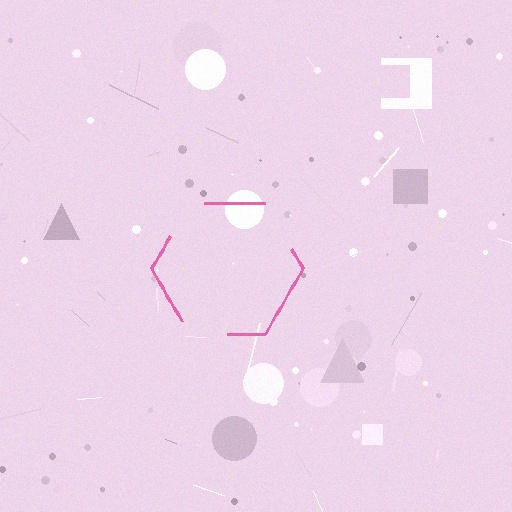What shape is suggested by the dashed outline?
The dashed outline suggests a hexagon.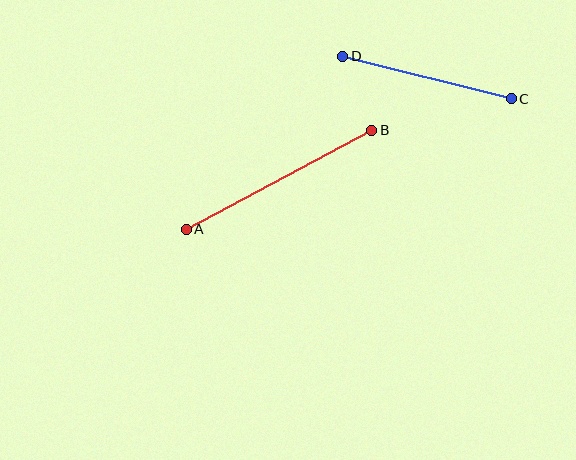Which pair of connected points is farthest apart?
Points A and B are farthest apart.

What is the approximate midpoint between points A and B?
The midpoint is at approximately (279, 180) pixels.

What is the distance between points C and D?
The distance is approximately 174 pixels.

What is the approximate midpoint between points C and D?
The midpoint is at approximately (427, 77) pixels.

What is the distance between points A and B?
The distance is approximately 210 pixels.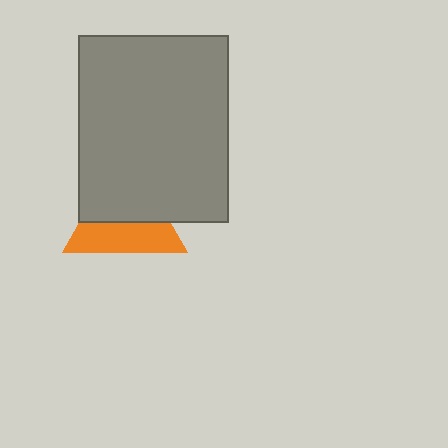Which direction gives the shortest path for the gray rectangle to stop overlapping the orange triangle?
Moving up gives the shortest separation.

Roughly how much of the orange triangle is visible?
About half of it is visible (roughly 47%).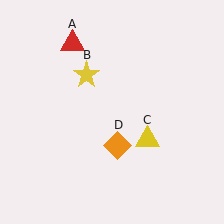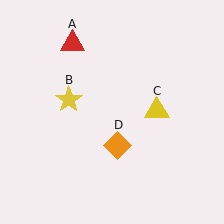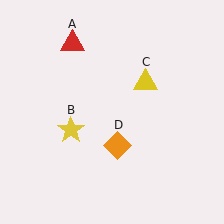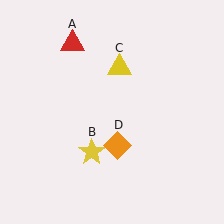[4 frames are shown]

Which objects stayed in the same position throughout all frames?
Red triangle (object A) and orange diamond (object D) remained stationary.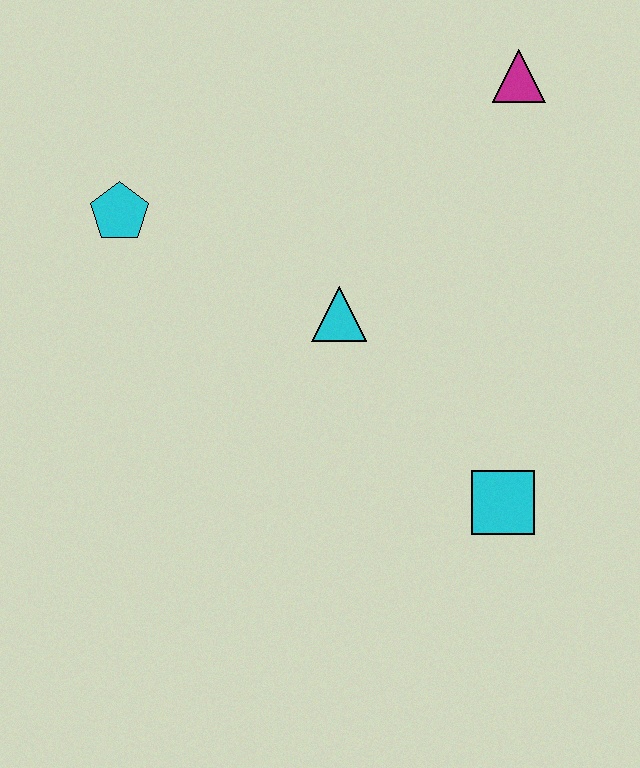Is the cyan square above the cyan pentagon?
No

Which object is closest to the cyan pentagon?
The cyan triangle is closest to the cyan pentagon.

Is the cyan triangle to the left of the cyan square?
Yes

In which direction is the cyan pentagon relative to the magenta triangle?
The cyan pentagon is to the left of the magenta triangle.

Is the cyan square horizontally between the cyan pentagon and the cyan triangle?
No